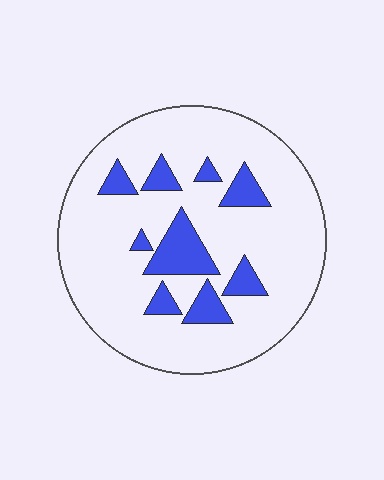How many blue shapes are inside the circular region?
9.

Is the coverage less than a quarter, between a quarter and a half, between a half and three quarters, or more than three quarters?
Less than a quarter.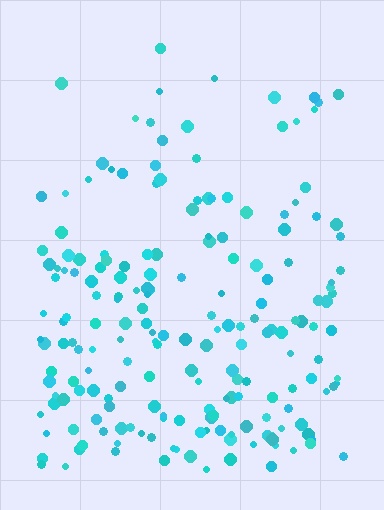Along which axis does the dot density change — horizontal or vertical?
Vertical.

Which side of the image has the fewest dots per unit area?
The top.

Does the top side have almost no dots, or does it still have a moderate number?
Still a moderate number, just noticeably fewer than the bottom.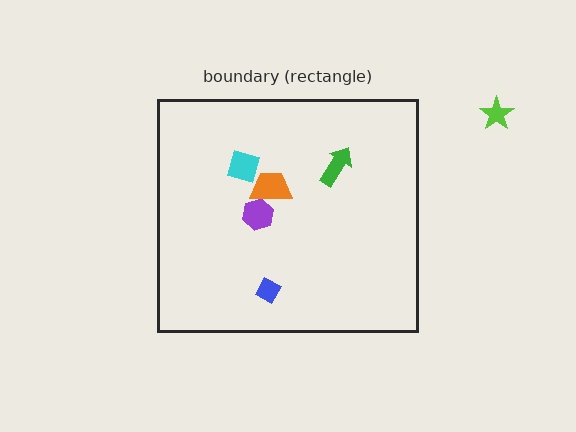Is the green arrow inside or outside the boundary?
Inside.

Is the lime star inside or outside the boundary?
Outside.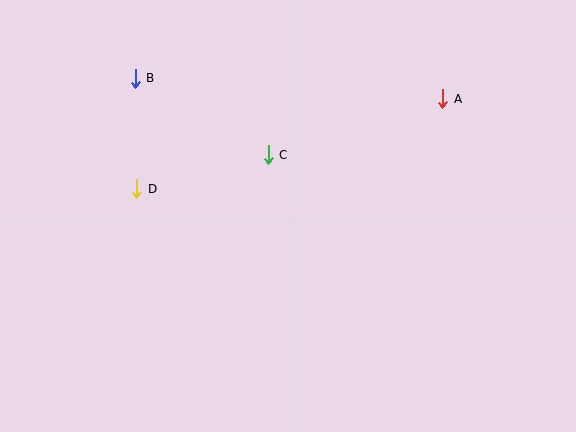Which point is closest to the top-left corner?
Point B is closest to the top-left corner.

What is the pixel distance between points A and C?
The distance between A and C is 183 pixels.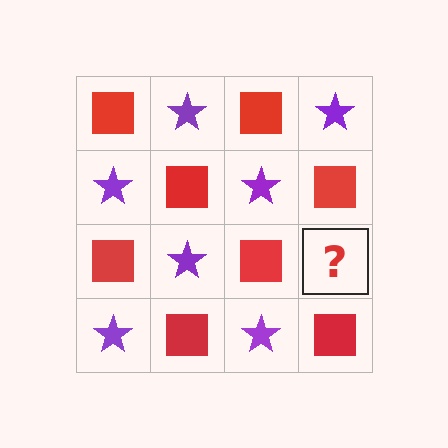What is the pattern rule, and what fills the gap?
The rule is that it alternates red square and purple star in a checkerboard pattern. The gap should be filled with a purple star.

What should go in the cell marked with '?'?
The missing cell should contain a purple star.